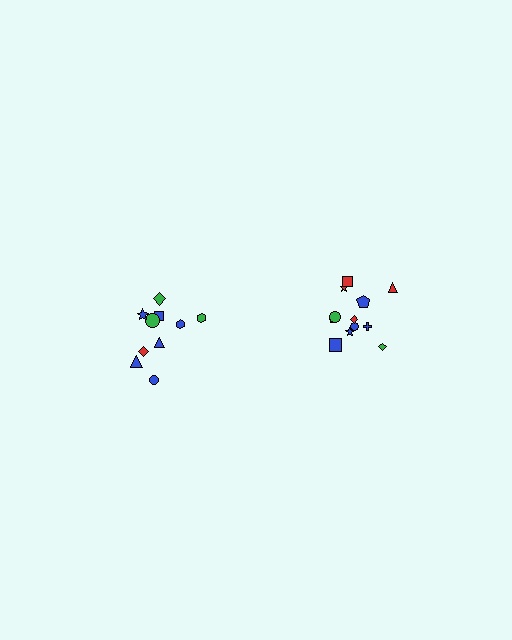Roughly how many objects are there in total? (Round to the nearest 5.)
Roughly 20 objects in total.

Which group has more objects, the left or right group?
The right group.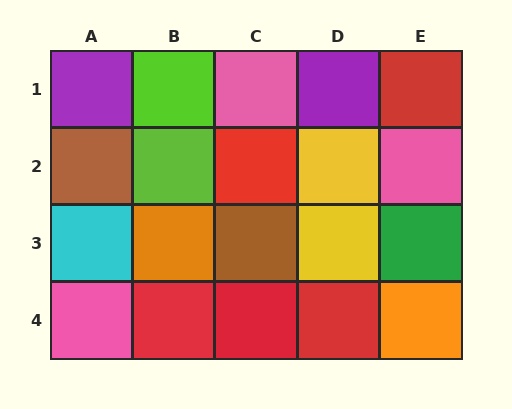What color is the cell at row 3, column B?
Orange.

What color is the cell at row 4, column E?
Orange.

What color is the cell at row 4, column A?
Pink.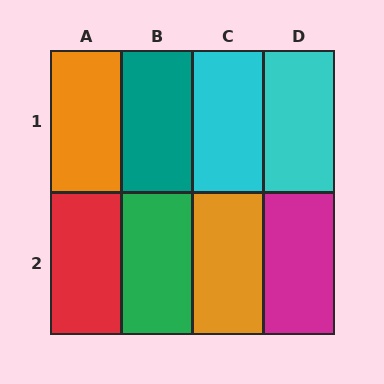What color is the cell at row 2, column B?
Green.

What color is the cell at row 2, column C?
Orange.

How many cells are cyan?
2 cells are cyan.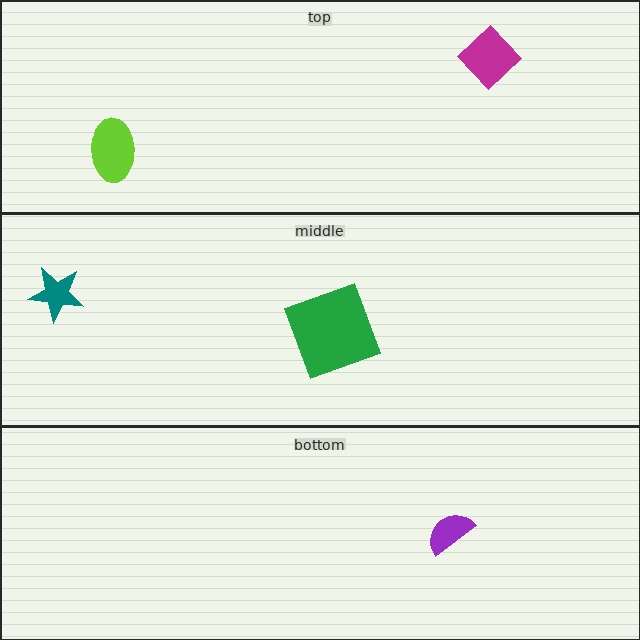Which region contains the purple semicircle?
The bottom region.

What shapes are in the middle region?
The teal star, the green square.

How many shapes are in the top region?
2.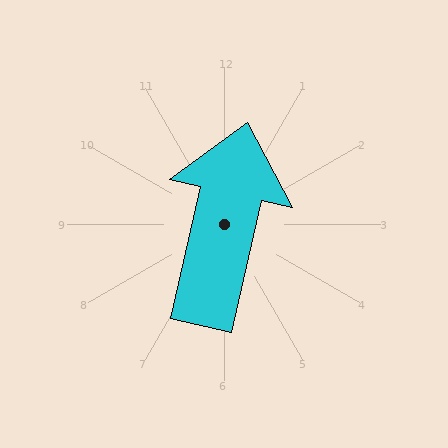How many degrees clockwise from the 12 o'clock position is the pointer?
Approximately 13 degrees.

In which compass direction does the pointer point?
North.